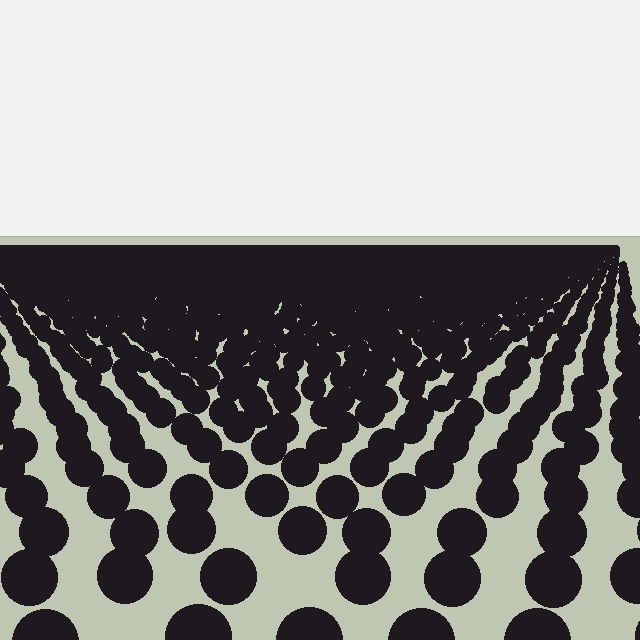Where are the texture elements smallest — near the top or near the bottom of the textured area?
Near the top.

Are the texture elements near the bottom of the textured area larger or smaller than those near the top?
Larger. Near the bottom, elements are closer to the viewer and appear at a bigger on-screen size.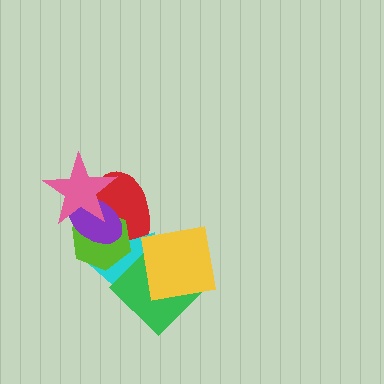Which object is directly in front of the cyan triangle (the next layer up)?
The lime hexagon is directly in front of the cyan triangle.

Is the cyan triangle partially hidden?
Yes, it is partially covered by another shape.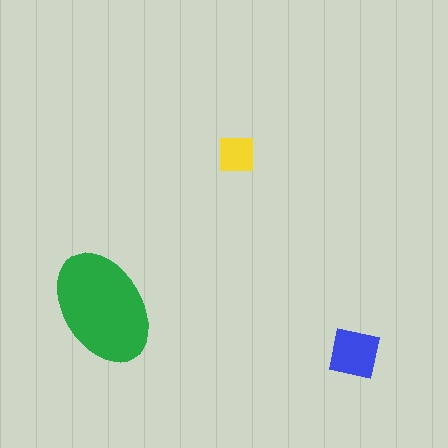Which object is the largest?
The green ellipse.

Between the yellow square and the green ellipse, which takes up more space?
The green ellipse.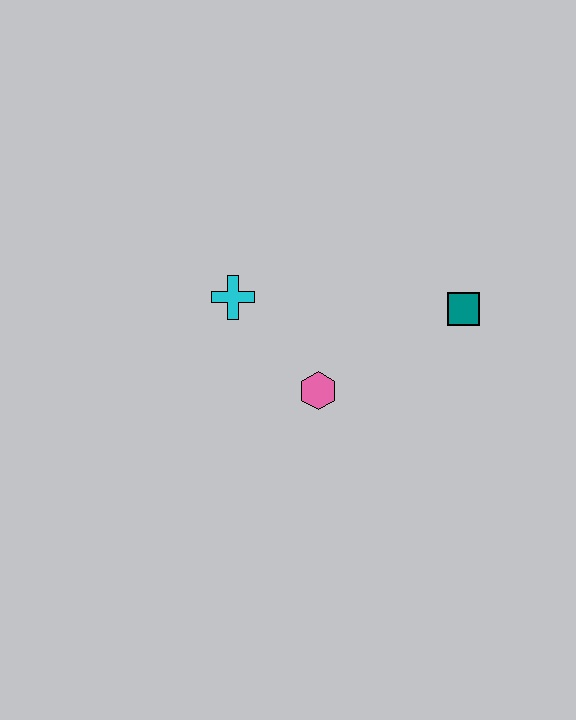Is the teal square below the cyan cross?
Yes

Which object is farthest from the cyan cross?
The teal square is farthest from the cyan cross.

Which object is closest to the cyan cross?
The pink hexagon is closest to the cyan cross.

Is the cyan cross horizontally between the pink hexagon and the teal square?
No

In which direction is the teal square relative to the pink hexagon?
The teal square is to the right of the pink hexagon.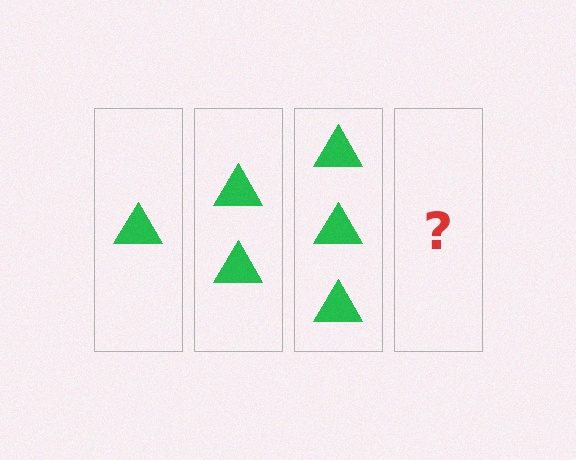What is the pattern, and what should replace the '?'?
The pattern is that each step adds one more triangle. The '?' should be 4 triangles.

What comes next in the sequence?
The next element should be 4 triangles.